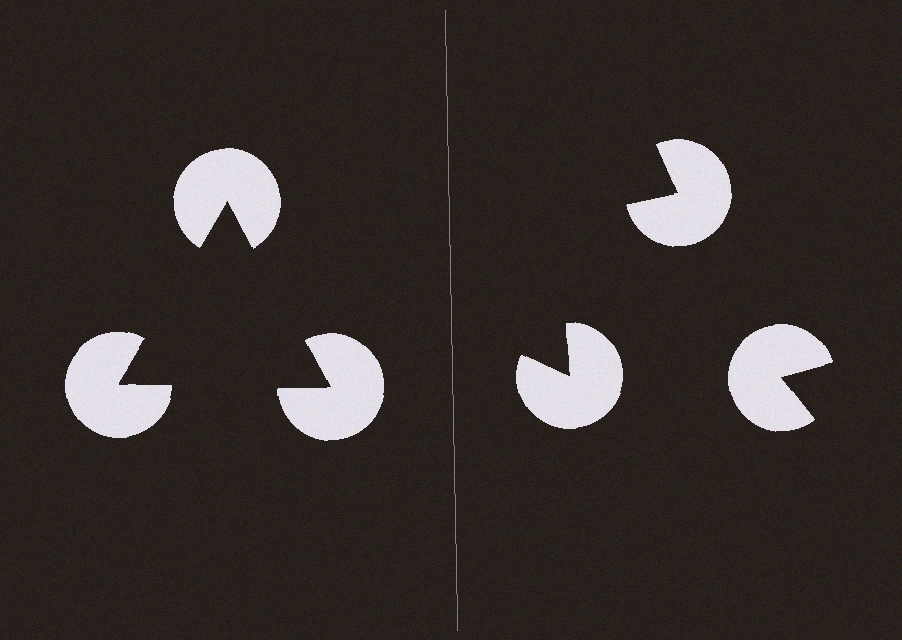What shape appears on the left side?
An illusory triangle.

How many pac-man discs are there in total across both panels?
6 — 3 on each side.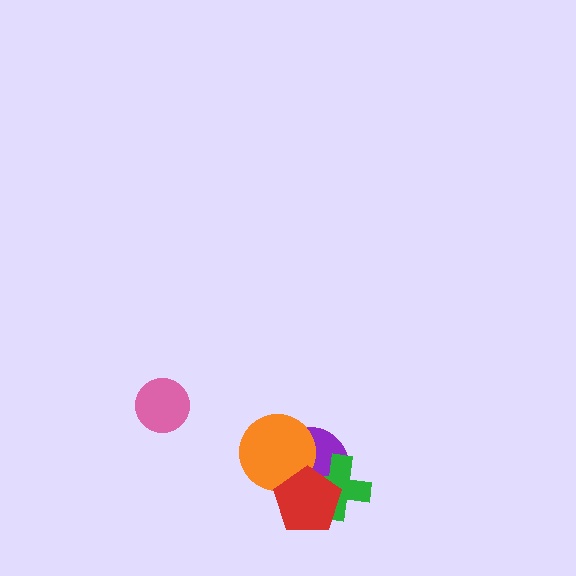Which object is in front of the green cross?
The red pentagon is in front of the green cross.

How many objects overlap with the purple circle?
3 objects overlap with the purple circle.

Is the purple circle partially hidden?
Yes, it is partially covered by another shape.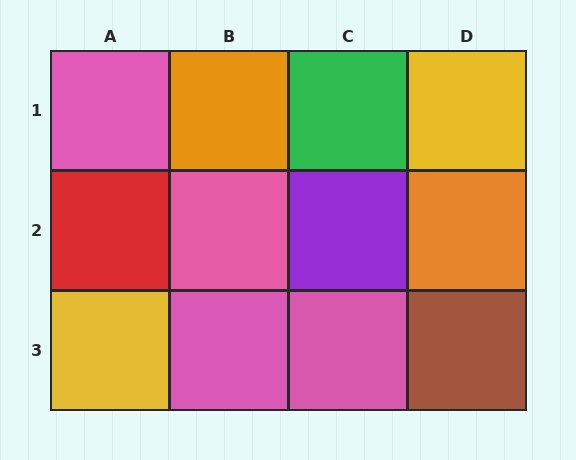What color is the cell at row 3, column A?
Yellow.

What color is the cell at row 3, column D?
Brown.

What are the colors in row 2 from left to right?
Red, pink, purple, orange.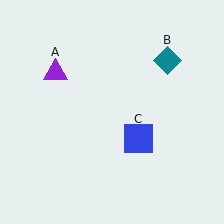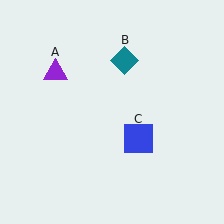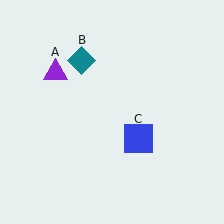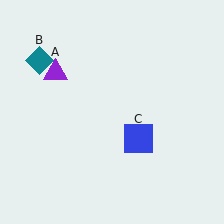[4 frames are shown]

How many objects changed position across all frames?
1 object changed position: teal diamond (object B).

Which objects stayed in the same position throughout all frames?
Purple triangle (object A) and blue square (object C) remained stationary.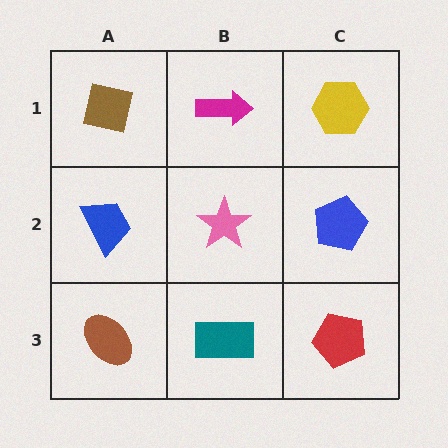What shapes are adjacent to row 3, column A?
A blue trapezoid (row 2, column A), a teal rectangle (row 3, column B).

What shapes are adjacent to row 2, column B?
A magenta arrow (row 1, column B), a teal rectangle (row 3, column B), a blue trapezoid (row 2, column A), a blue pentagon (row 2, column C).